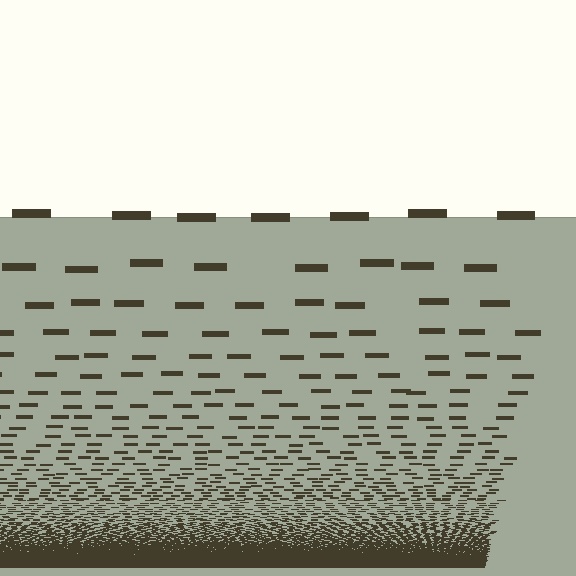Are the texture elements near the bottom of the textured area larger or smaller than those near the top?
Smaller. The gradient is inverted — elements near the bottom are smaller and denser.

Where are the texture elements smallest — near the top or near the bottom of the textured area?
Near the bottom.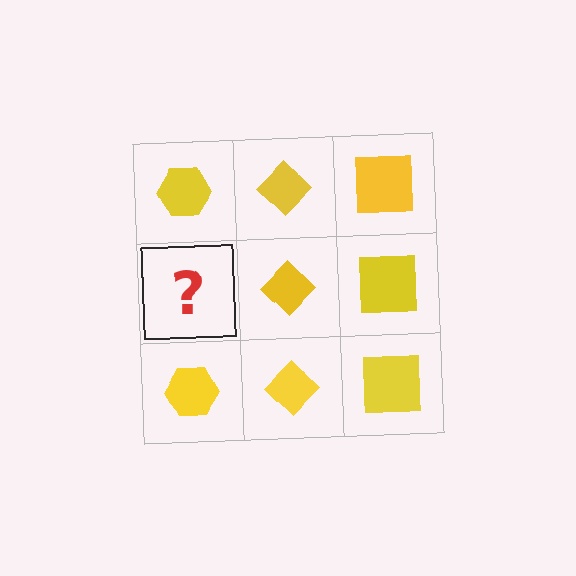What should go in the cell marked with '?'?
The missing cell should contain a yellow hexagon.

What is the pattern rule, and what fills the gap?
The rule is that each column has a consistent shape. The gap should be filled with a yellow hexagon.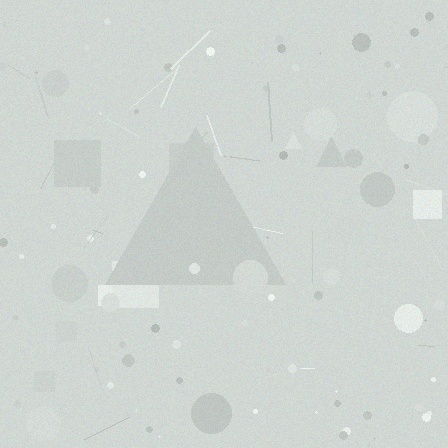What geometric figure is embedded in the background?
A triangle is embedded in the background.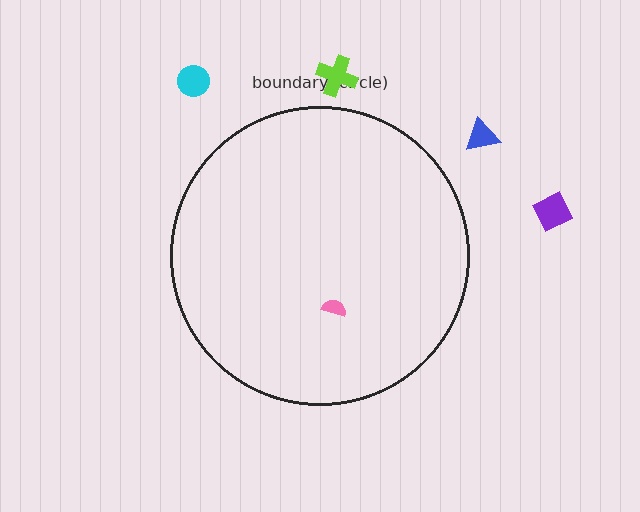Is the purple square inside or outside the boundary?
Outside.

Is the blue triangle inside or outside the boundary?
Outside.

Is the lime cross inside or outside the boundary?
Outside.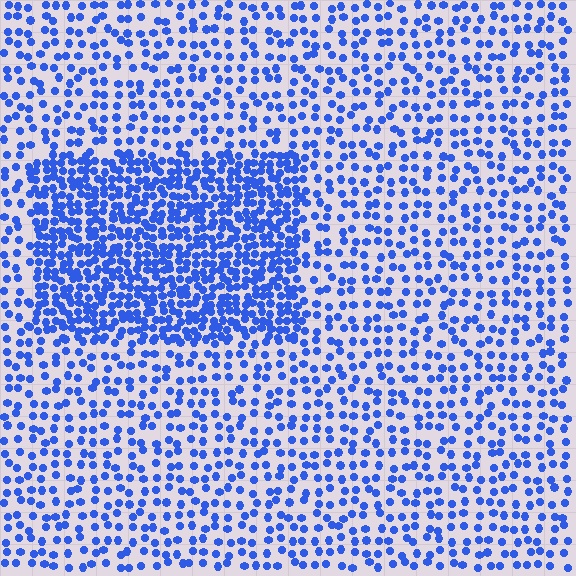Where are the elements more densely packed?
The elements are more densely packed inside the rectangle boundary.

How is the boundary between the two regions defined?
The boundary is defined by a change in element density (approximately 2.2x ratio). All elements are the same color, size, and shape.